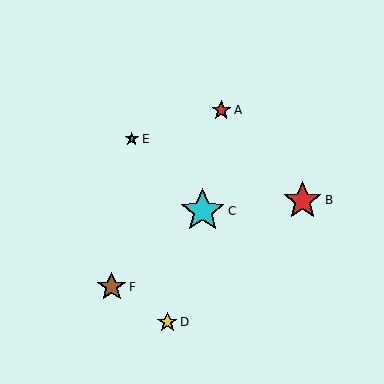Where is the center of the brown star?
The center of the brown star is at (112, 287).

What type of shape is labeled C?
Shape C is a cyan star.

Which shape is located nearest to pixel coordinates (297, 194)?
The red star (labeled B) at (303, 200) is nearest to that location.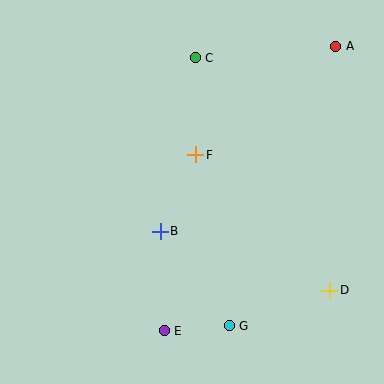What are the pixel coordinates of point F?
Point F is at (196, 155).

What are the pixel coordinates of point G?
Point G is at (229, 326).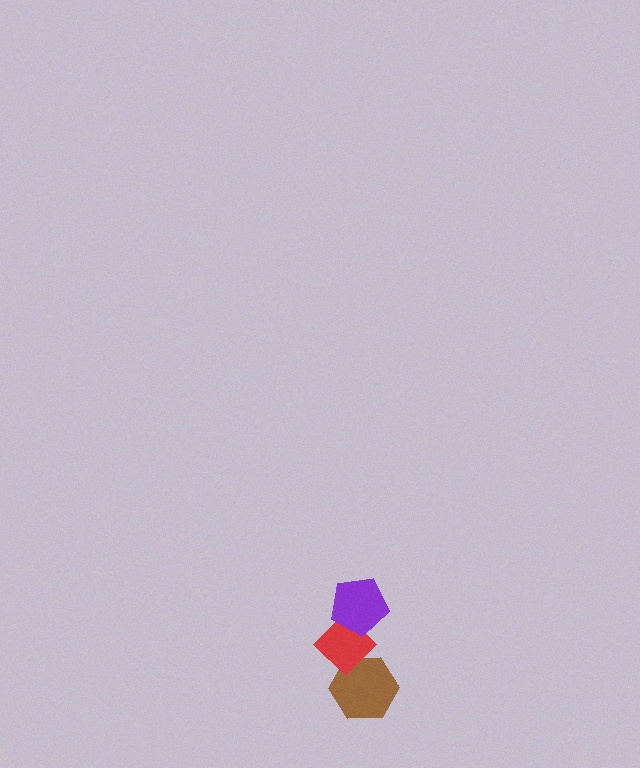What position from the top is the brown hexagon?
The brown hexagon is 3rd from the top.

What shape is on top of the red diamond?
The purple pentagon is on top of the red diamond.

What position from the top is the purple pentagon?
The purple pentagon is 1st from the top.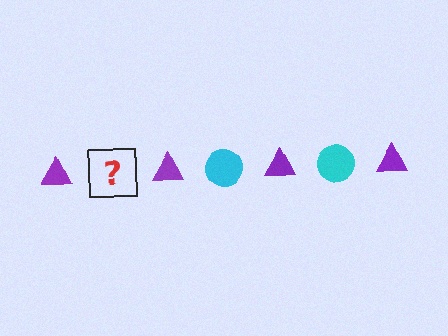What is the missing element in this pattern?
The missing element is a cyan circle.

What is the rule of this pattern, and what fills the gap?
The rule is that the pattern alternates between purple triangle and cyan circle. The gap should be filled with a cyan circle.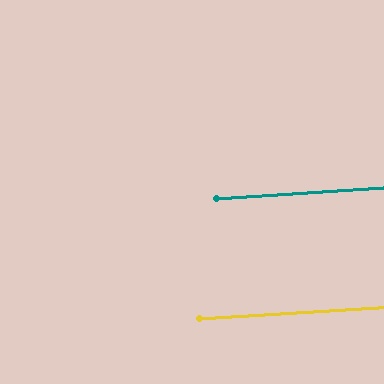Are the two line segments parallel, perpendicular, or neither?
Parallel — their directions differ by only 0.1°.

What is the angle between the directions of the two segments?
Approximately 0 degrees.